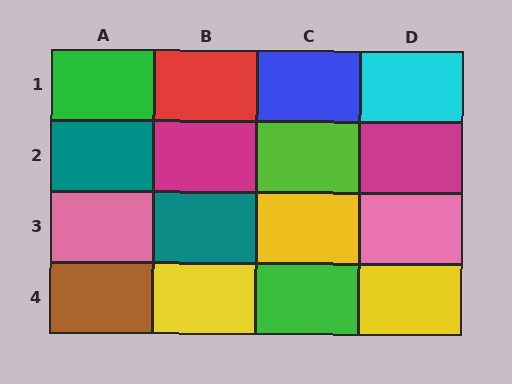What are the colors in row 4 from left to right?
Brown, yellow, green, yellow.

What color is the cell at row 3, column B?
Teal.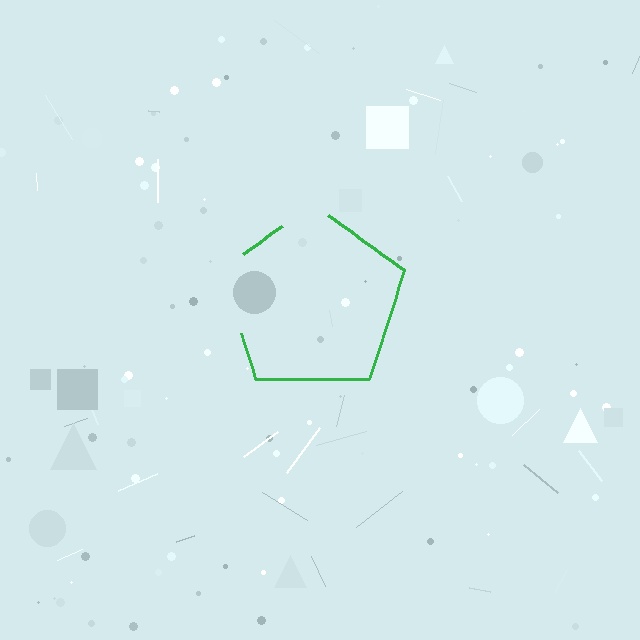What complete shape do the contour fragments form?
The contour fragments form a pentagon.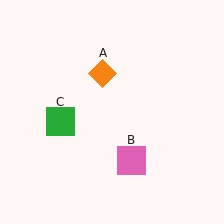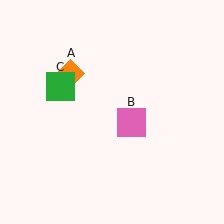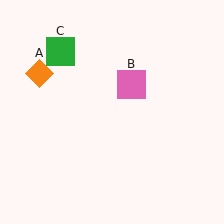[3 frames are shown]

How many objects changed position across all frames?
3 objects changed position: orange diamond (object A), pink square (object B), green square (object C).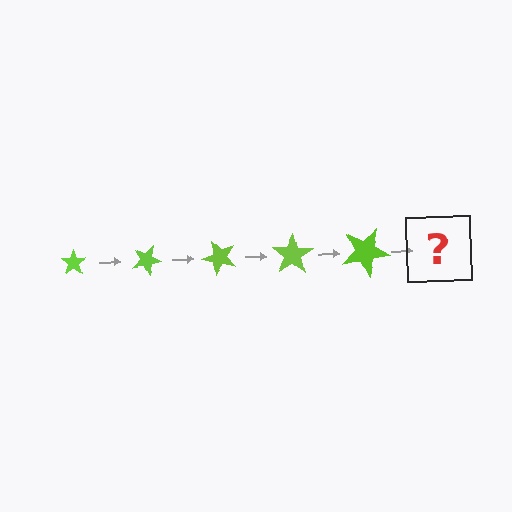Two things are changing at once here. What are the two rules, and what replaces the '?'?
The two rules are that the star grows larger each step and it rotates 25 degrees each step. The '?' should be a star, larger than the previous one and rotated 125 degrees from the start.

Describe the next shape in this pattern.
It should be a star, larger than the previous one and rotated 125 degrees from the start.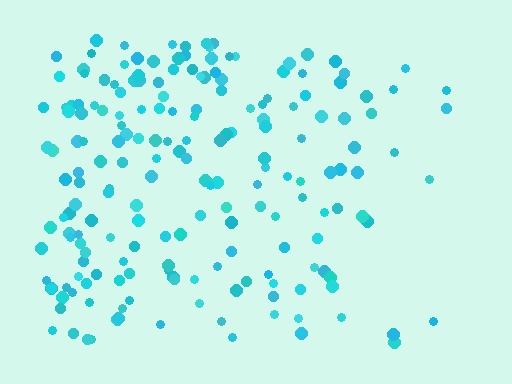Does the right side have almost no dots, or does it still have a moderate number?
Still a moderate number, just noticeably fewer than the left.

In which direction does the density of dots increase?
From right to left, with the left side densest.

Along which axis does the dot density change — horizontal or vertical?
Horizontal.